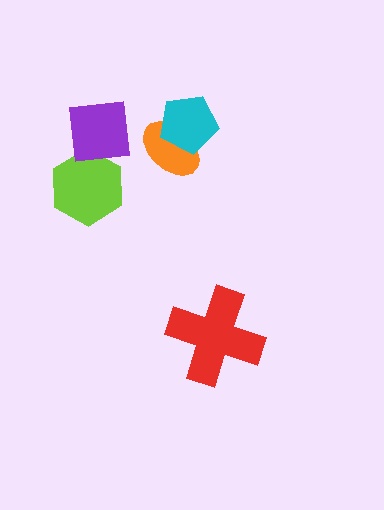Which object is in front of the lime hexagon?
The purple square is in front of the lime hexagon.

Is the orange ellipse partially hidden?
Yes, it is partially covered by another shape.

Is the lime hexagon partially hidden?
Yes, it is partially covered by another shape.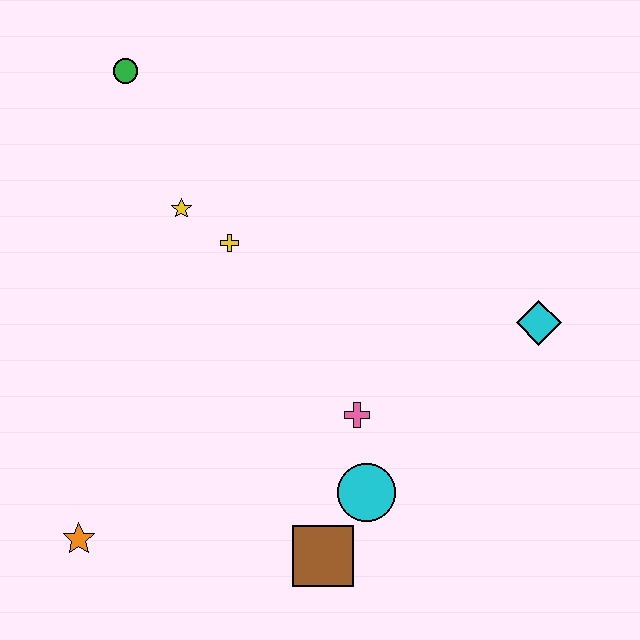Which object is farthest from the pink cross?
The green circle is farthest from the pink cross.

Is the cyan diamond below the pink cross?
No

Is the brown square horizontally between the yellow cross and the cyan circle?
Yes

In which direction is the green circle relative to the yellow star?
The green circle is above the yellow star.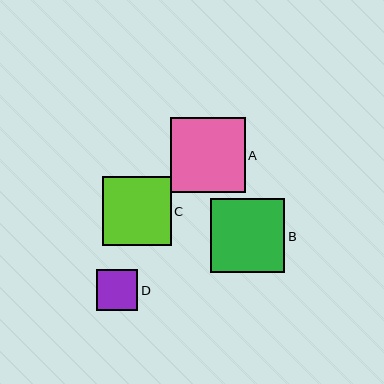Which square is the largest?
Square A is the largest with a size of approximately 75 pixels.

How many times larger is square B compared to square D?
Square B is approximately 1.8 times the size of square D.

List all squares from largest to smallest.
From largest to smallest: A, B, C, D.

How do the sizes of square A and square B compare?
Square A and square B are approximately the same size.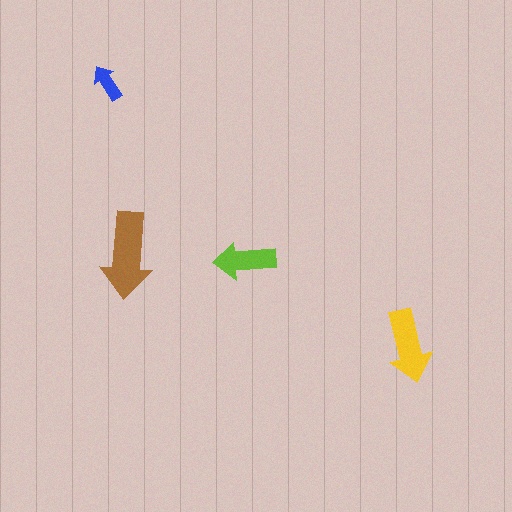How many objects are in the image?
There are 4 objects in the image.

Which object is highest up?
The blue arrow is topmost.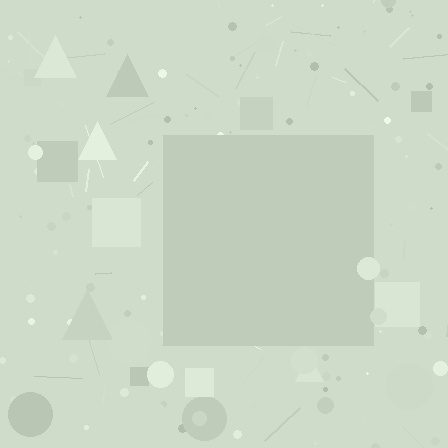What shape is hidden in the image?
A square is hidden in the image.